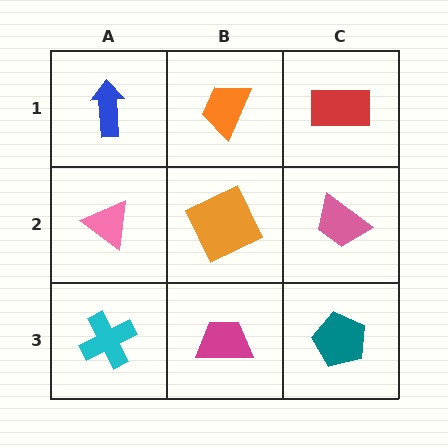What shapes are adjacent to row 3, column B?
An orange square (row 2, column B), a cyan cross (row 3, column A), a teal pentagon (row 3, column C).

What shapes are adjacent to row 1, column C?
A pink trapezoid (row 2, column C), an orange trapezoid (row 1, column B).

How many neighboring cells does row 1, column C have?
2.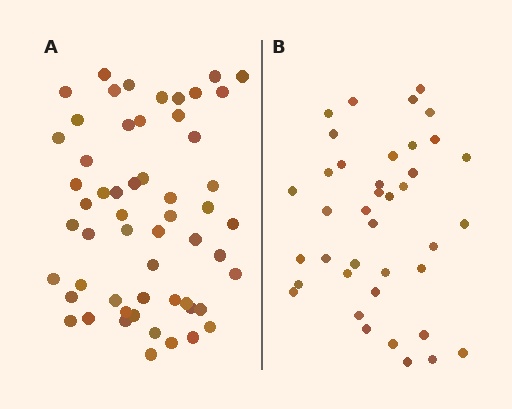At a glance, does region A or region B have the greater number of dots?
Region A (the left region) has more dots.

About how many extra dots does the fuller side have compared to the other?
Region A has approximately 15 more dots than region B.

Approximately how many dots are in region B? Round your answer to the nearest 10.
About 40 dots. (The exact count is 39, which rounds to 40.)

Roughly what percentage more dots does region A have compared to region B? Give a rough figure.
About 45% more.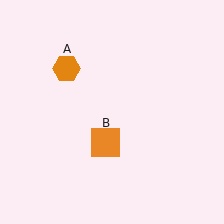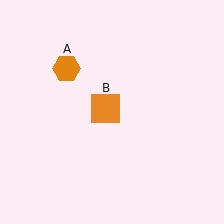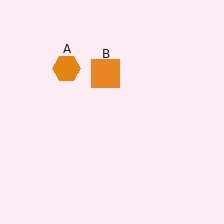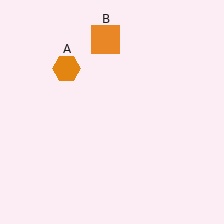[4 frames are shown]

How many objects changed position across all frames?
1 object changed position: orange square (object B).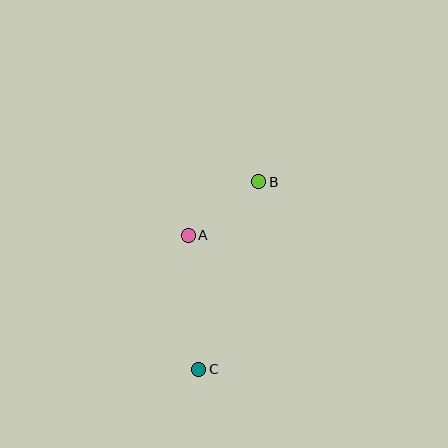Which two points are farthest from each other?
Points B and C are farthest from each other.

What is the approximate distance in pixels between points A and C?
The distance between A and C is approximately 134 pixels.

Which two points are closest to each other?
Points A and B are closest to each other.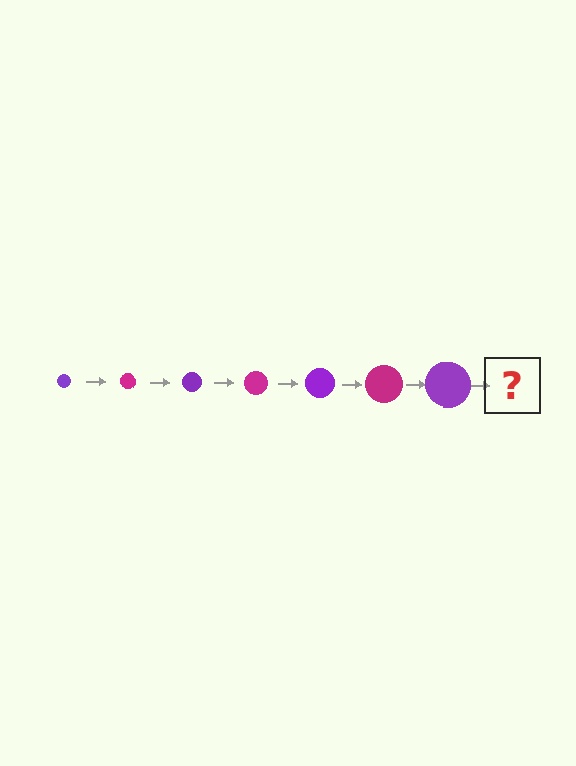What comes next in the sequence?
The next element should be a magenta circle, larger than the previous one.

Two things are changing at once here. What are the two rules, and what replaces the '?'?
The two rules are that the circle grows larger each step and the color cycles through purple and magenta. The '?' should be a magenta circle, larger than the previous one.